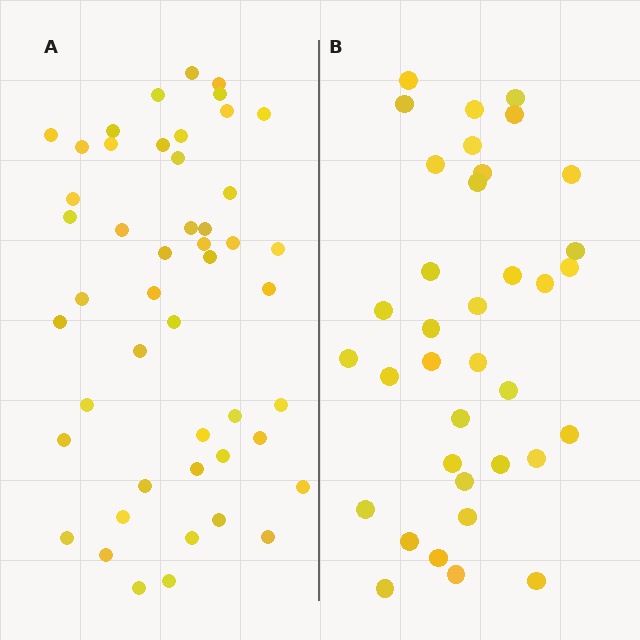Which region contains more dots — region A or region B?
Region A (the left region) has more dots.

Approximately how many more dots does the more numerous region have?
Region A has roughly 12 or so more dots than region B.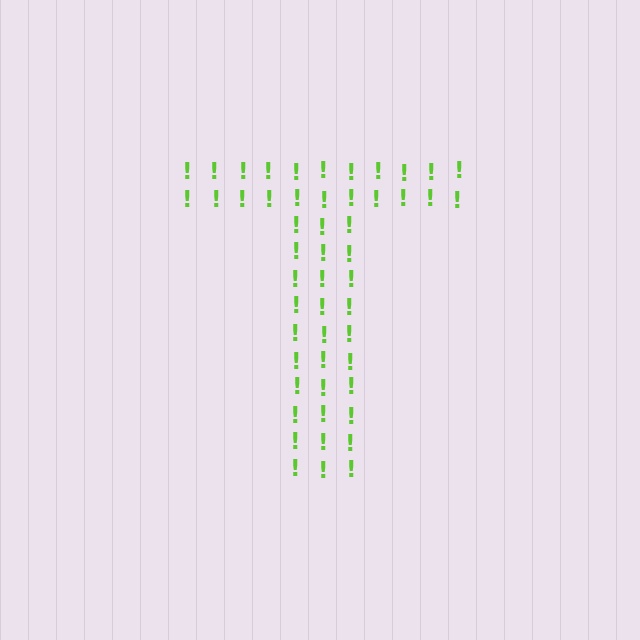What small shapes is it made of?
It is made of small exclamation marks.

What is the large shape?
The large shape is the letter T.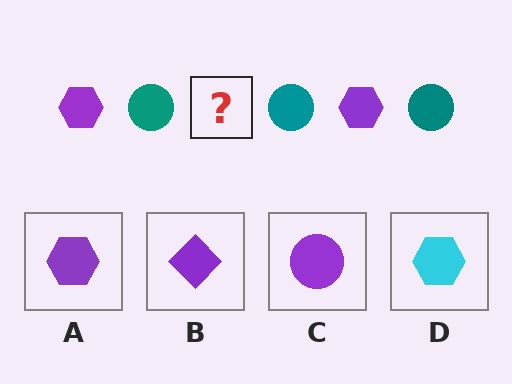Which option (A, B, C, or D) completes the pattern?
A.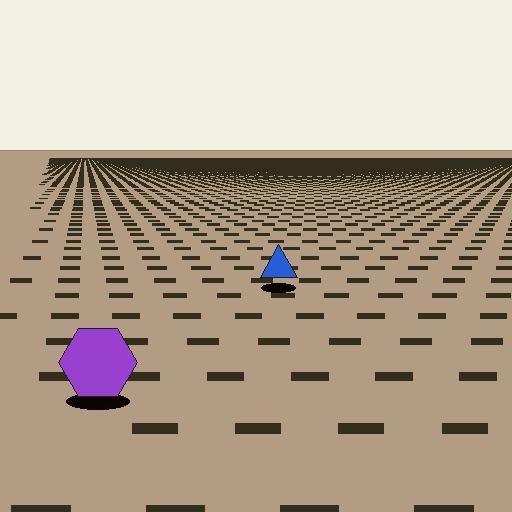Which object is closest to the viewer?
The purple hexagon is closest. The texture marks near it are larger and more spread out.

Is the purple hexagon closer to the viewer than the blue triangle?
Yes. The purple hexagon is closer — you can tell from the texture gradient: the ground texture is coarser near it.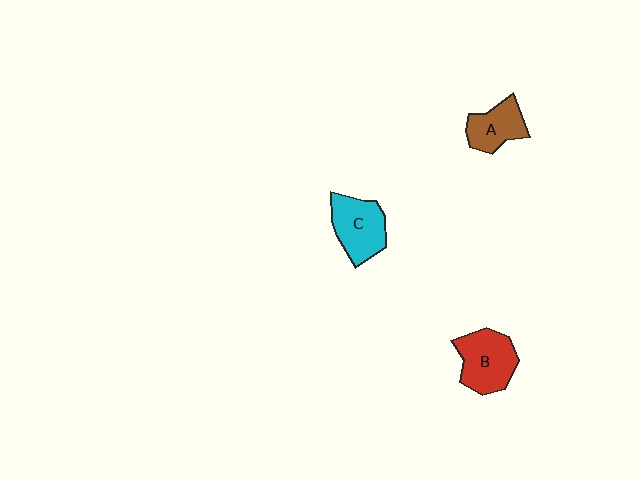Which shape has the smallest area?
Shape A (brown).